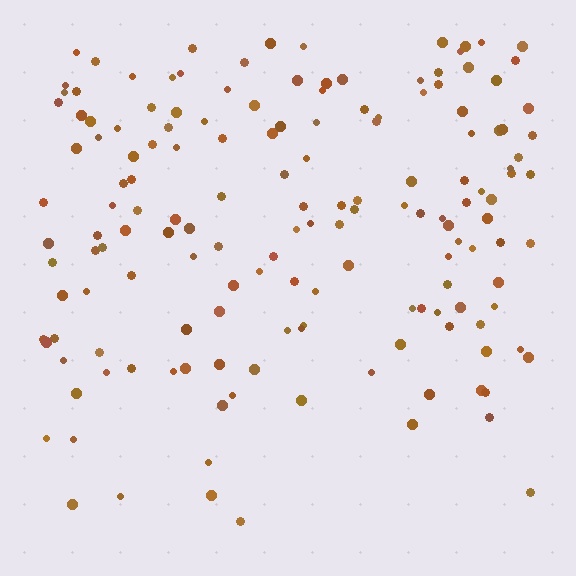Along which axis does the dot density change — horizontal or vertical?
Vertical.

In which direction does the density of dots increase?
From bottom to top, with the top side densest.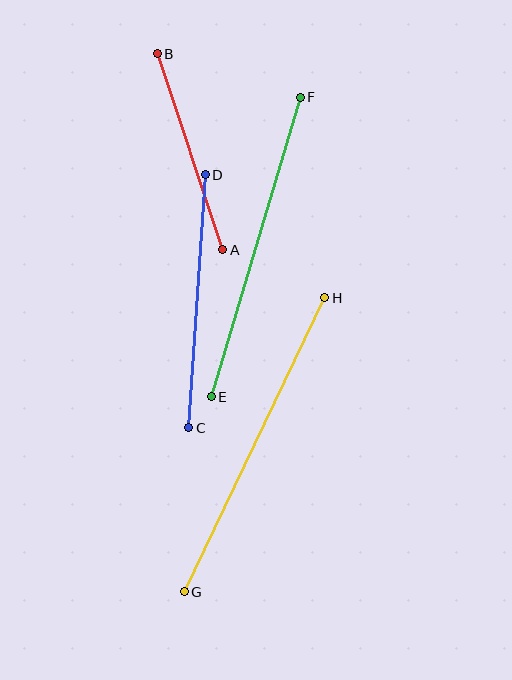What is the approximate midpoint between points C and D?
The midpoint is at approximately (197, 301) pixels.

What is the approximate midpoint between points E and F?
The midpoint is at approximately (256, 247) pixels.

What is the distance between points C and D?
The distance is approximately 253 pixels.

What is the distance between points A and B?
The distance is approximately 207 pixels.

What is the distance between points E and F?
The distance is approximately 312 pixels.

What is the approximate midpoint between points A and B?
The midpoint is at approximately (190, 152) pixels.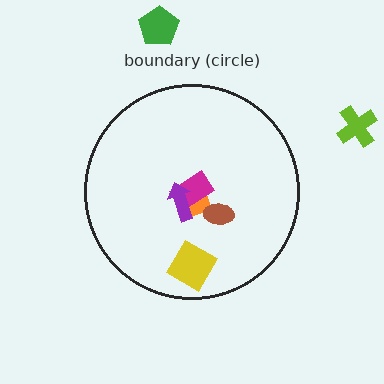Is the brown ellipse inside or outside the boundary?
Inside.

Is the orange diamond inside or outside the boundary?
Inside.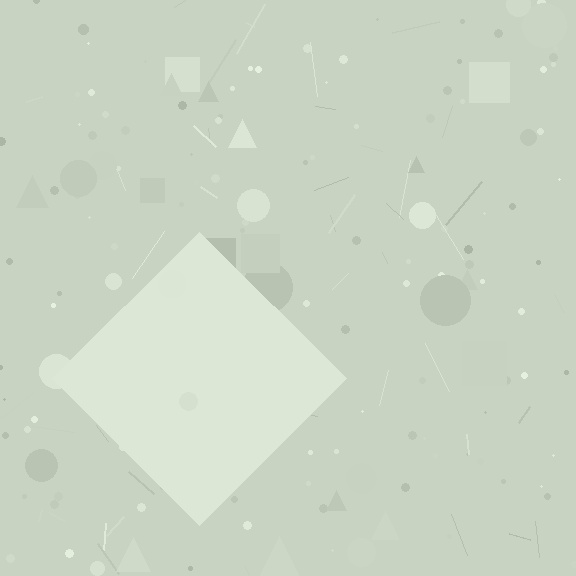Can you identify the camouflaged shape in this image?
The camouflaged shape is a diamond.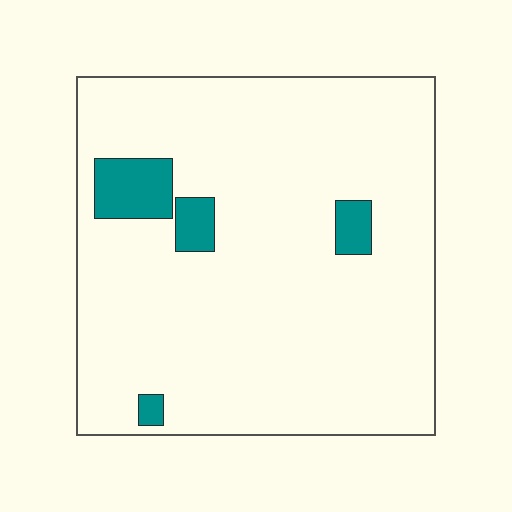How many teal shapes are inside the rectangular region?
4.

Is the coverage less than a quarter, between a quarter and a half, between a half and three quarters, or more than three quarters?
Less than a quarter.